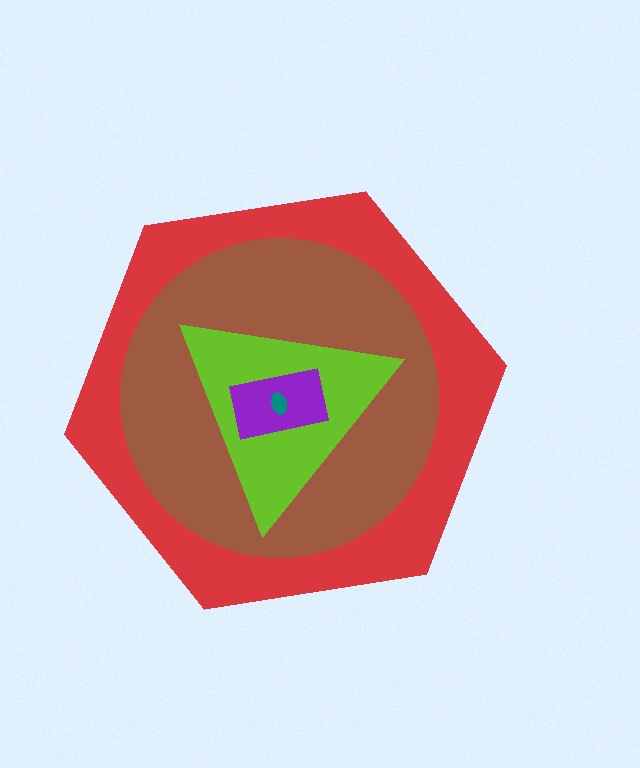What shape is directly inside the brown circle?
The lime triangle.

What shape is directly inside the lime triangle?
The purple rectangle.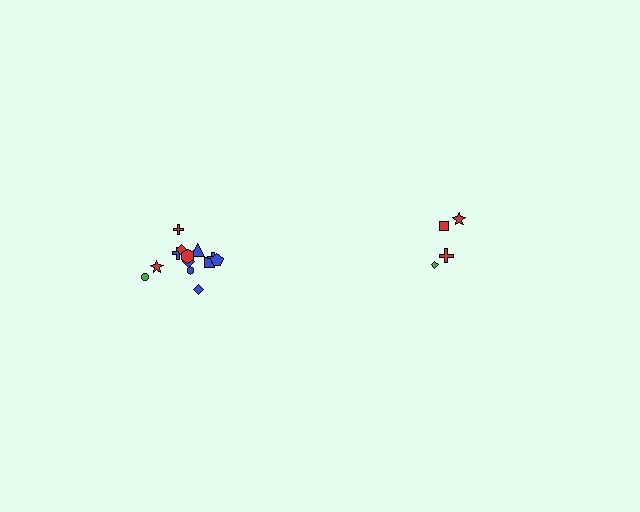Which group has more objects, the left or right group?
The left group.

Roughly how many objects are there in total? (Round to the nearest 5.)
Roughly 20 objects in total.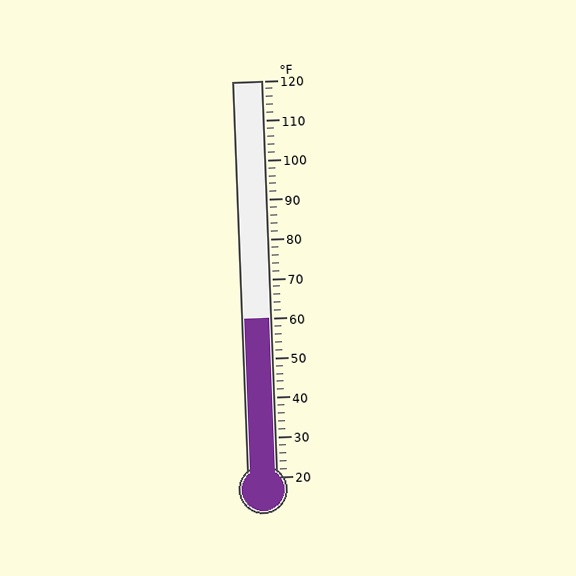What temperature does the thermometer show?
The thermometer shows approximately 60°F.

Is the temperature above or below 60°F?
The temperature is at 60°F.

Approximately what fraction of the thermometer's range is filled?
The thermometer is filled to approximately 40% of its range.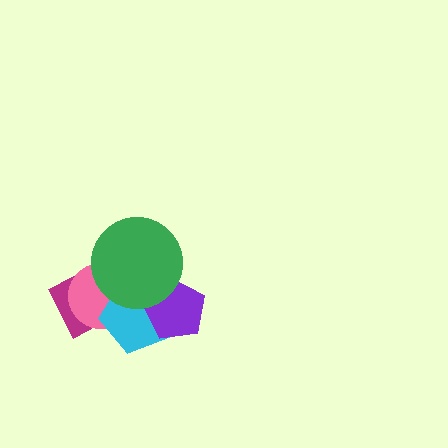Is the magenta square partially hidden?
Yes, it is partially covered by another shape.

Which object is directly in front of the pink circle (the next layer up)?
The cyan pentagon is directly in front of the pink circle.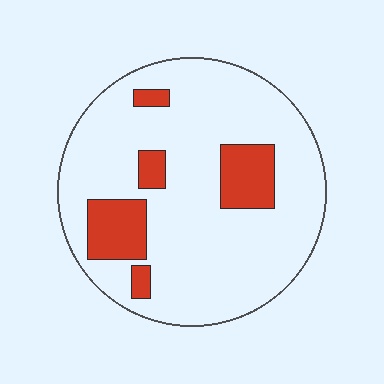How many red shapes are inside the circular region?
5.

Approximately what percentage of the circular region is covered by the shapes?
Approximately 15%.